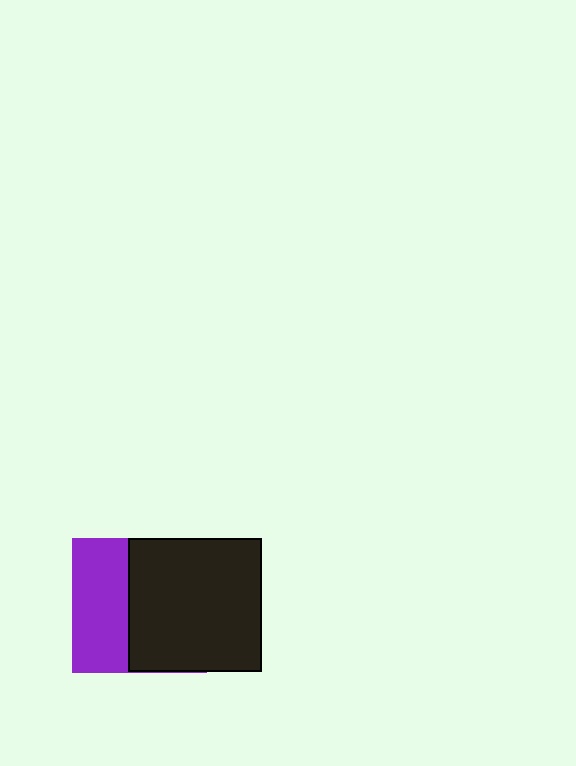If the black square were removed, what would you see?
You would see the complete purple square.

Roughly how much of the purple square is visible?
A small part of it is visible (roughly 42%).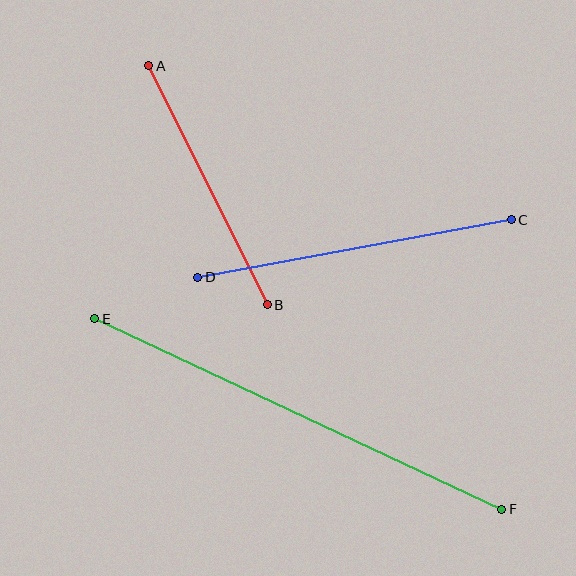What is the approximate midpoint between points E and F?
The midpoint is at approximately (298, 414) pixels.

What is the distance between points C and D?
The distance is approximately 319 pixels.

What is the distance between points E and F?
The distance is approximately 450 pixels.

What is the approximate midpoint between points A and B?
The midpoint is at approximately (208, 185) pixels.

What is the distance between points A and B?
The distance is approximately 267 pixels.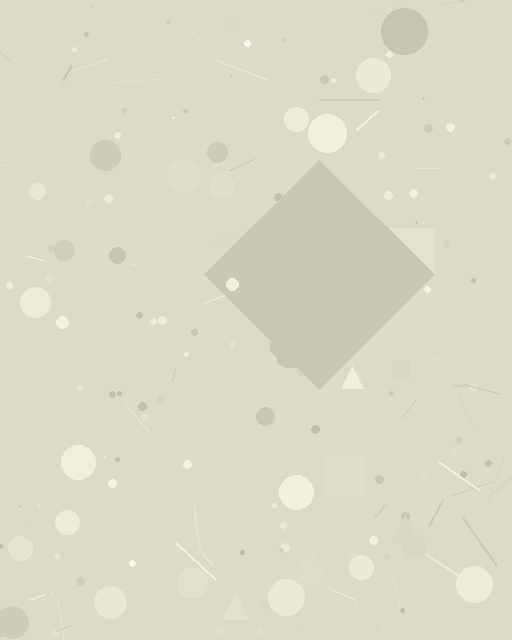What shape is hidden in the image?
A diamond is hidden in the image.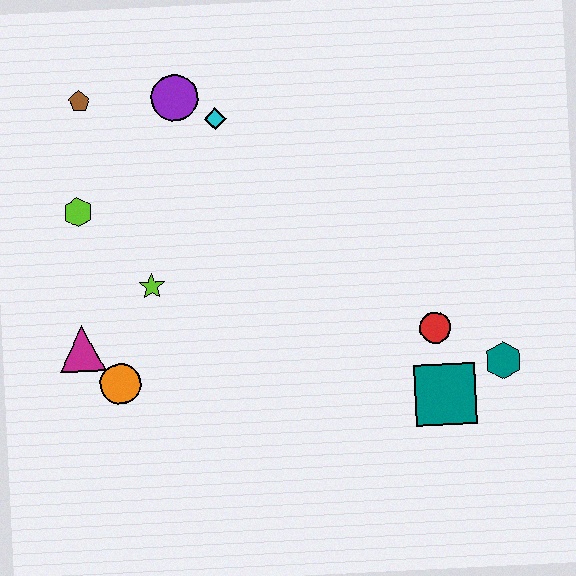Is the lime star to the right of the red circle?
No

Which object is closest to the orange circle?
The magenta triangle is closest to the orange circle.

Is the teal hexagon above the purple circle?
No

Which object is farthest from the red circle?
The brown pentagon is farthest from the red circle.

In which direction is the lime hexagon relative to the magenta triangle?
The lime hexagon is above the magenta triangle.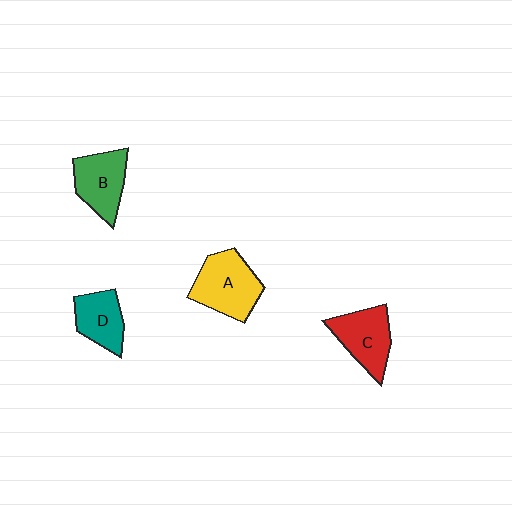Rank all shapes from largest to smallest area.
From largest to smallest: A (yellow), C (red), B (green), D (teal).